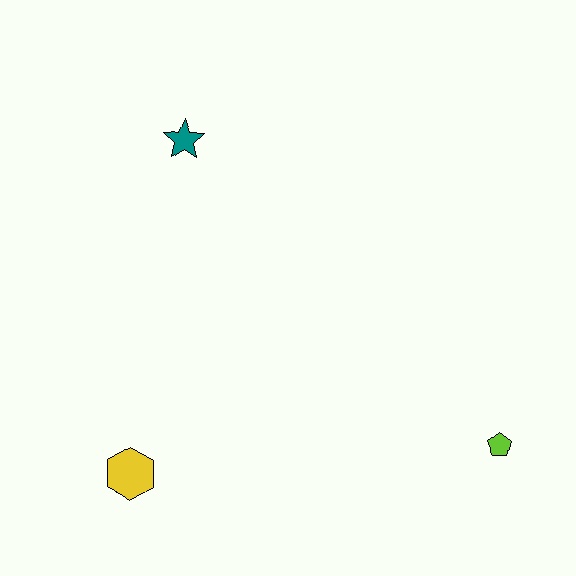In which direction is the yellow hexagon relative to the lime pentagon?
The yellow hexagon is to the left of the lime pentagon.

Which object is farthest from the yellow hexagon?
The lime pentagon is farthest from the yellow hexagon.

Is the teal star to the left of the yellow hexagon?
No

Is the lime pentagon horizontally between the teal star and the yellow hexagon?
No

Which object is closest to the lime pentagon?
The yellow hexagon is closest to the lime pentagon.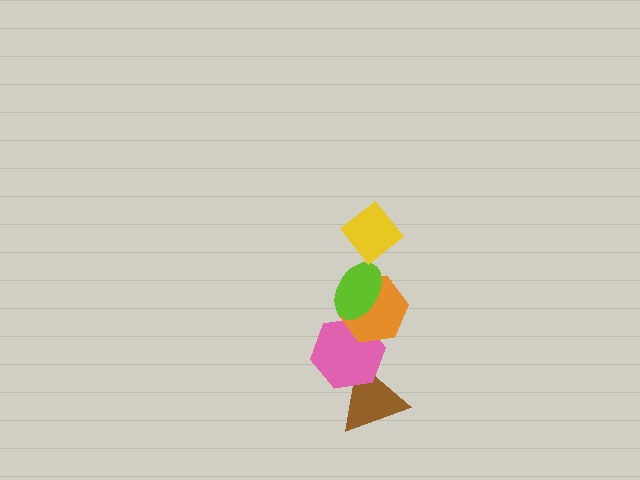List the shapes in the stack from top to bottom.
From top to bottom: the yellow diamond, the lime ellipse, the orange hexagon, the pink hexagon, the brown triangle.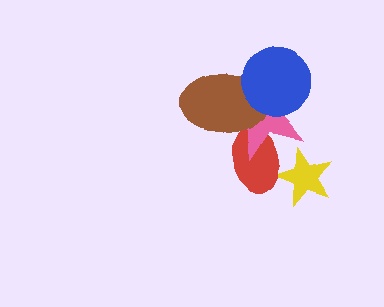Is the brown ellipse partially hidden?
Yes, it is partially covered by another shape.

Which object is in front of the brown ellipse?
The blue circle is in front of the brown ellipse.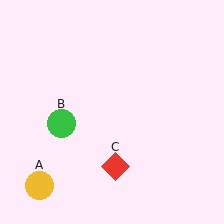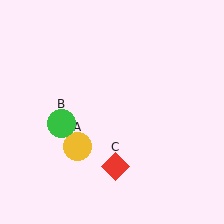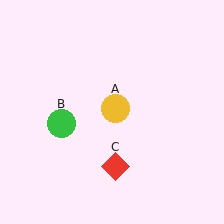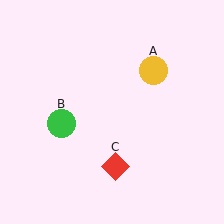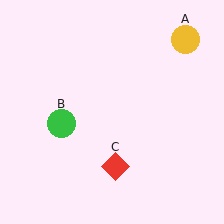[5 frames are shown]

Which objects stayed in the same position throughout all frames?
Green circle (object B) and red diamond (object C) remained stationary.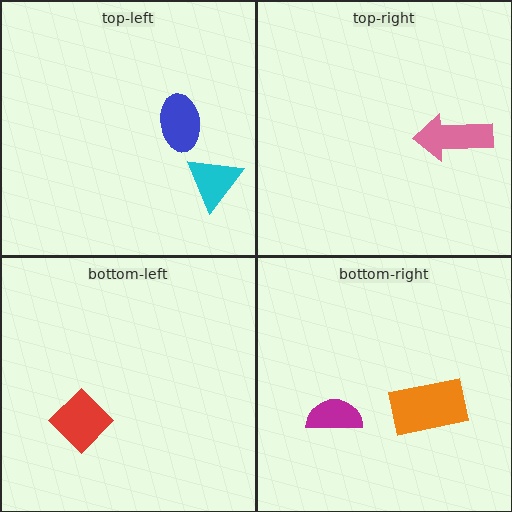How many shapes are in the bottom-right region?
2.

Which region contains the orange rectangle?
The bottom-right region.